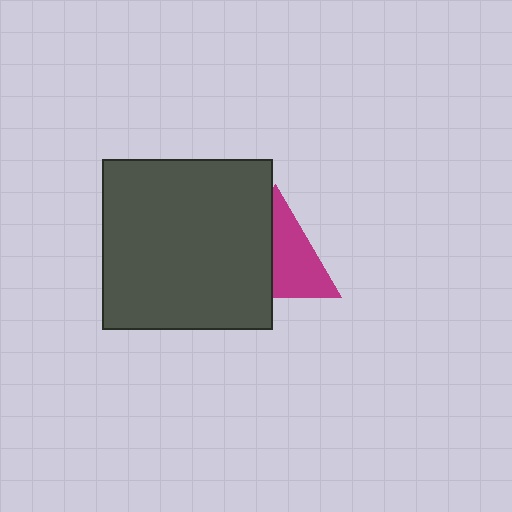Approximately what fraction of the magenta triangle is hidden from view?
Roughly 47% of the magenta triangle is hidden behind the dark gray square.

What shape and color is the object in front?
The object in front is a dark gray square.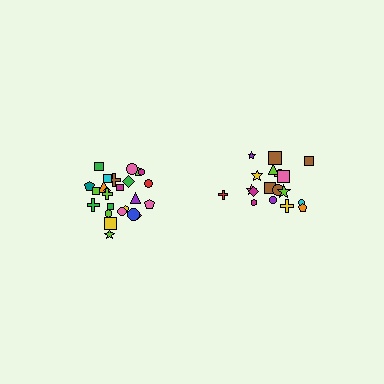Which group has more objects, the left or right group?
The left group.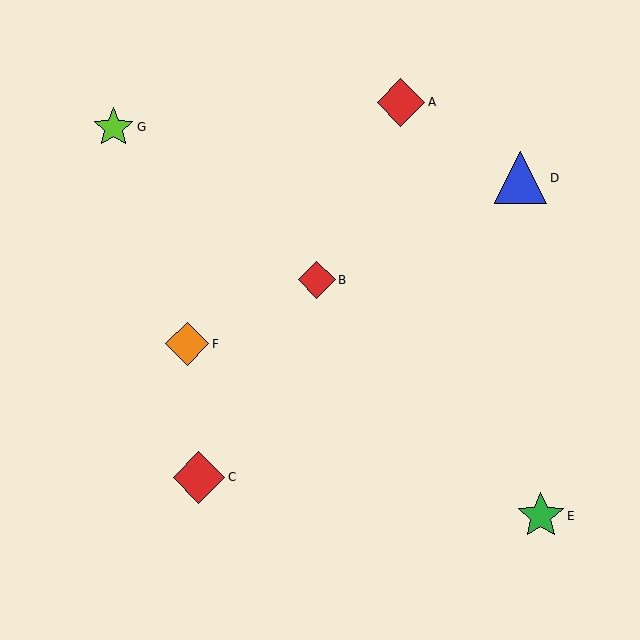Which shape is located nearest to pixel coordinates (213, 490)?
The red diamond (labeled C) at (199, 477) is nearest to that location.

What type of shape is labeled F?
Shape F is an orange diamond.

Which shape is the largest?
The blue triangle (labeled D) is the largest.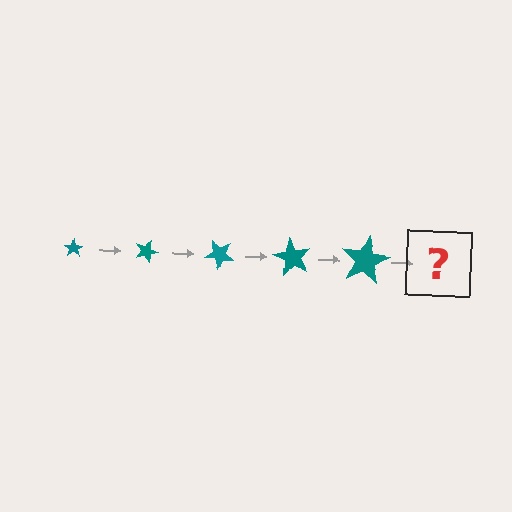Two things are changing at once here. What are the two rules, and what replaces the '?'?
The two rules are that the star grows larger each step and it rotates 20 degrees each step. The '?' should be a star, larger than the previous one and rotated 100 degrees from the start.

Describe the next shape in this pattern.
It should be a star, larger than the previous one and rotated 100 degrees from the start.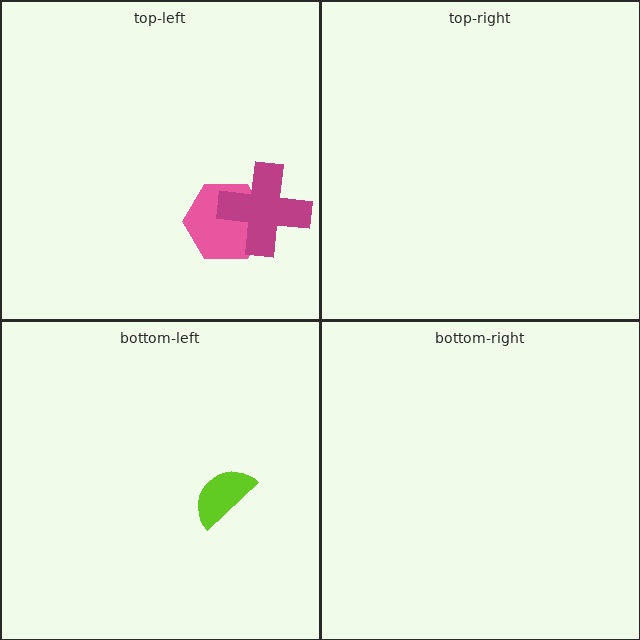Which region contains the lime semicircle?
The bottom-left region.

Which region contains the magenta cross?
The top-left region.